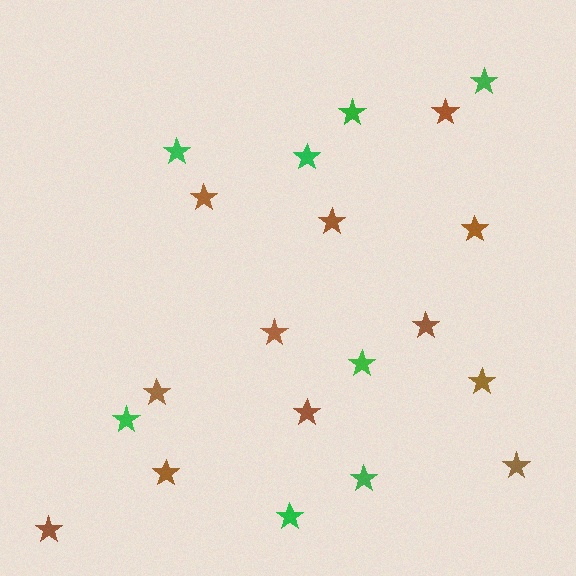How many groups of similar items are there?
There are 2 groups: one group of brown stars (12) and one group of green stars (8).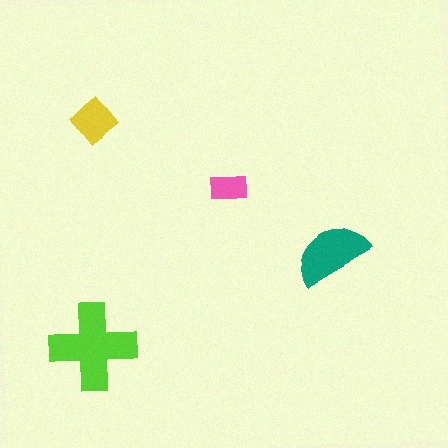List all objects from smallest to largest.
The pink rectangle, the yellow diamond, the teal semicircle, the lime cross.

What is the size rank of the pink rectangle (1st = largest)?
4th.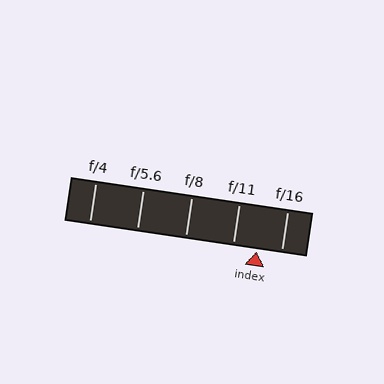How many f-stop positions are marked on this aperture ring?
There are 5 f-stop positions marked.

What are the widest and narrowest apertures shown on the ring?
The widest aperture shown is f/4 and the narrowest is f/16.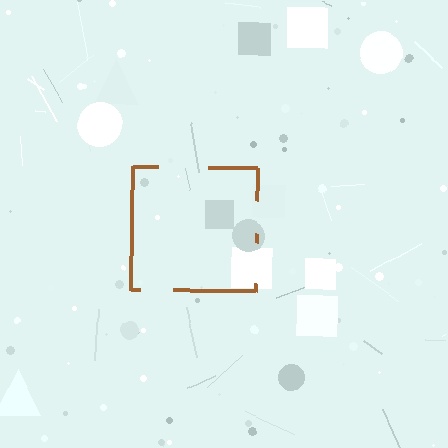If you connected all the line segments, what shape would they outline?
They would outline a square.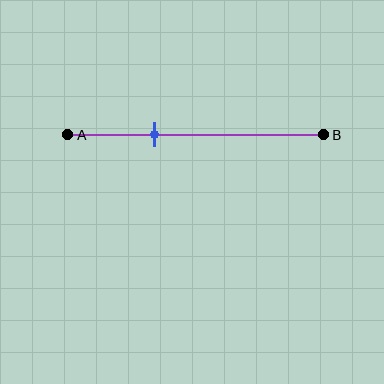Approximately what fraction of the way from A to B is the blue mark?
The blue mark is approximately 35% of the way from A to B.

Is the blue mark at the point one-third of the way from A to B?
Yes, the mark is approximately at the one-third point.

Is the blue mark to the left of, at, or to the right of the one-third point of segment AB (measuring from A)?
The blue mark is approximately at the one-third point of segment AB.